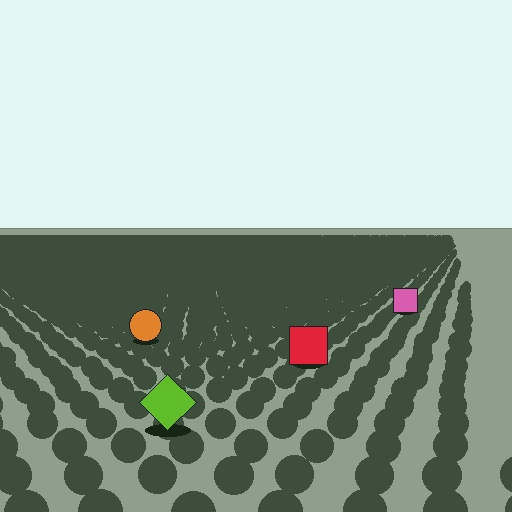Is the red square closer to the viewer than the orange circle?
Yes. The red square is closer — you can tell from the texture gradient: the ground texture is coarser near it.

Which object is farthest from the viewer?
The pink square is farthest from the viewer. It appears smaller and the ground texture around it is denser.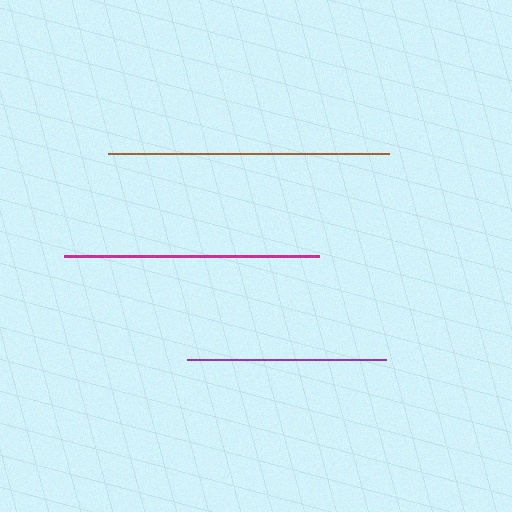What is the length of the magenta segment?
The magenta segment is approximately 255 pixels long.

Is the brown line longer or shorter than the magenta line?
The brown line is longer than the magenta line.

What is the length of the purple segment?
The purple segment is approximately 199 pixels long.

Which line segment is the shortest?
The purple line is the shortest at approximately 199 pixels.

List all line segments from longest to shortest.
From longest to shortest: brown, magenta, purple.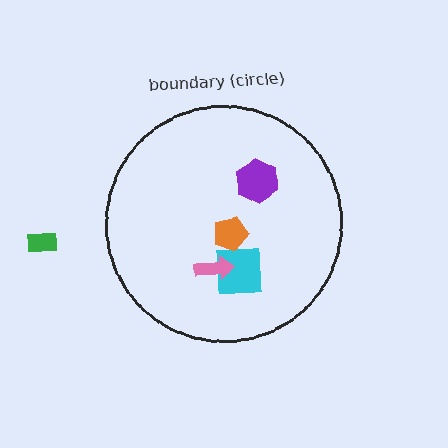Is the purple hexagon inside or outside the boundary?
Inside.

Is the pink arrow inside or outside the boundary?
Inside.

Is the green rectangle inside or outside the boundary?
Outside.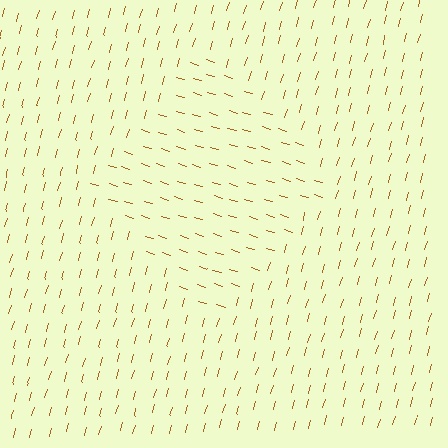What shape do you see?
I see a diamond.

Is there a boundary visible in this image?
Yes, there is a texture boundary formed by a change in line orientation.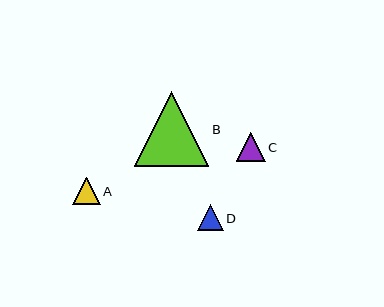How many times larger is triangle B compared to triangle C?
Triangle B is approximately 2.6 times the size of triangle C.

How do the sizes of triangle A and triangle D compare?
Triangle A and triangle D are approximately the same size.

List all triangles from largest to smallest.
From largest to smallest: B, C, A, D.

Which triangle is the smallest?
Triangle D is the smallest with a size of approximately 26 pixels.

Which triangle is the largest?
Triangle B is the largest with a size of approximately 74 pixels.